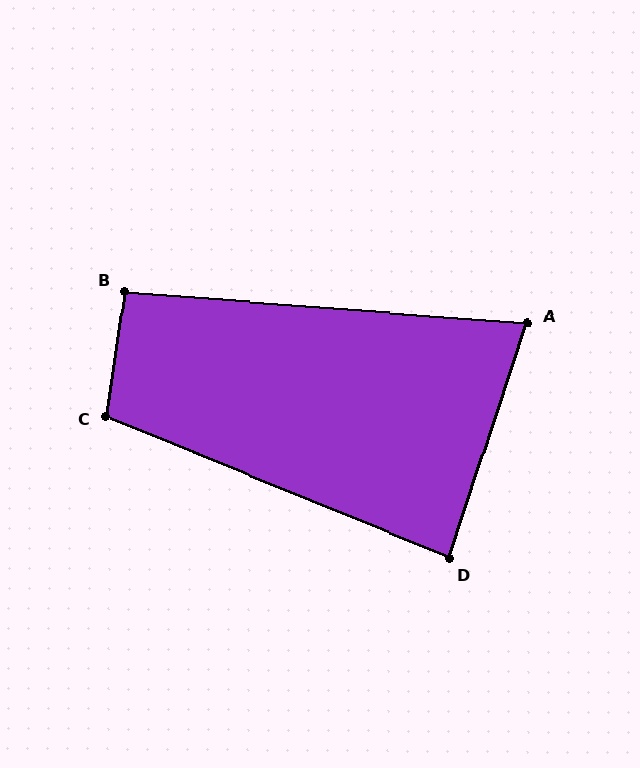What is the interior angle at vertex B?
Approximately 94 degrees (approximately right).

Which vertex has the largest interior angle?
C, at approximately 104 degrees.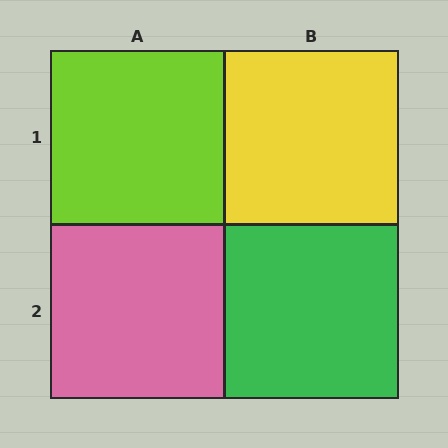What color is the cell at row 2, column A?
Pink.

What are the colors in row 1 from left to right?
Lime, yellow.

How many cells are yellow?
1 cell is yellow.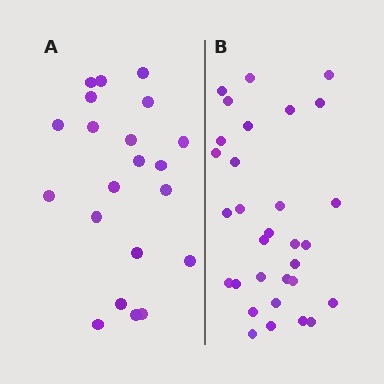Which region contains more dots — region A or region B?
Region B (the right region) has more dots.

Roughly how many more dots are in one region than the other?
Region B has roughly 10 or so more dots than region A.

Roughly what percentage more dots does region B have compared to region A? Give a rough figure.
About 50% more.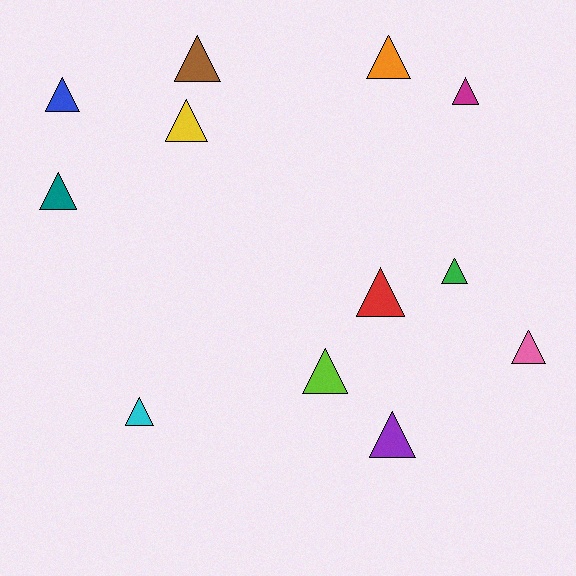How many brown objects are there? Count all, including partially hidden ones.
There is 1 brown object.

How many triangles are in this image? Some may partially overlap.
There are 12 triangles.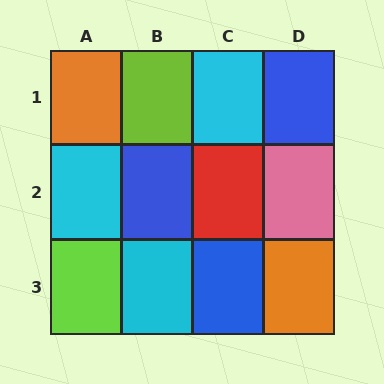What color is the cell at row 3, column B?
Cyan.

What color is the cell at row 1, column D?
Blue.